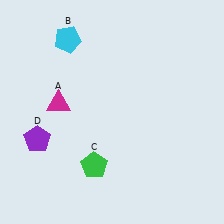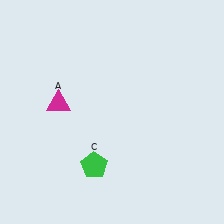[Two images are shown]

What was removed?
The cyan pentagon (B), the purple pentagon (D) were removed in Image 2.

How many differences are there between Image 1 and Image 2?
There are 2 differences between the two images.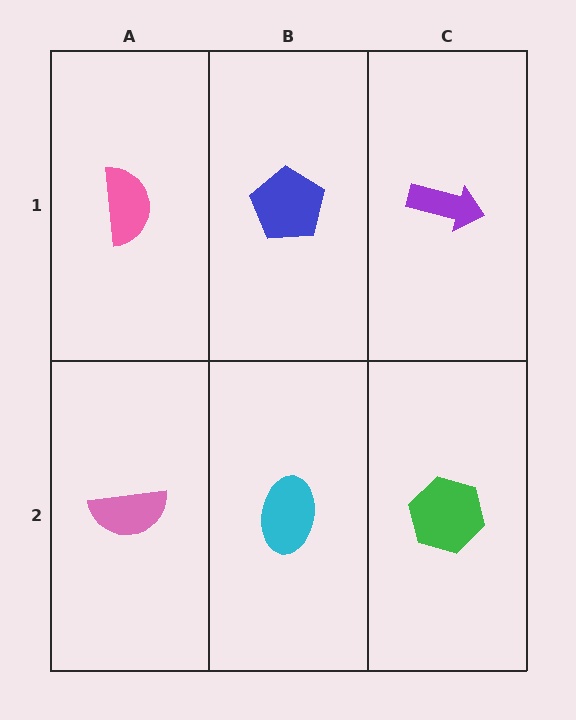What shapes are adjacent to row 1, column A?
A pink semicircle (row 2, column A), a blue pentagon (row 1, column B).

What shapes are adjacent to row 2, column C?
A purple arrow (row 1, column C), a cyan ellipse (row 2, column B).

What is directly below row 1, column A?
A pink semicircle.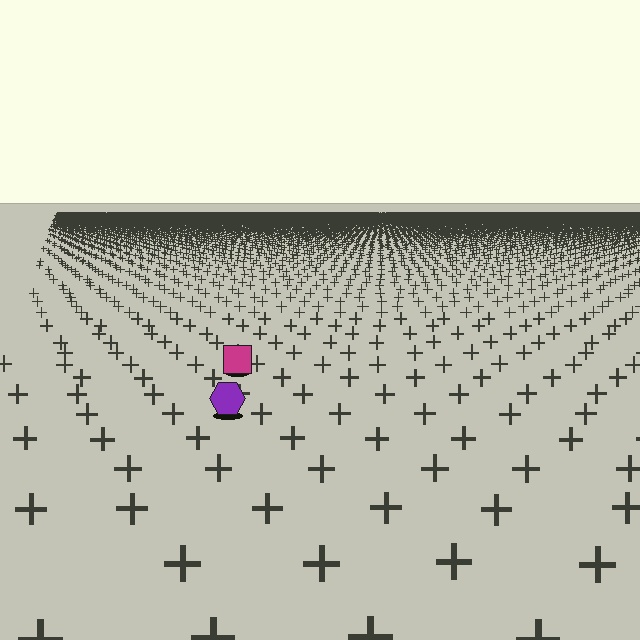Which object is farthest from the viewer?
The magenta square is farthest from the viewer. It appears smaller and the ground texture around it is denser.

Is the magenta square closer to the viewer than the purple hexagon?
No. The purple hexagon is closer — you can tell from the texture gradient: the ground texture is coarser near it.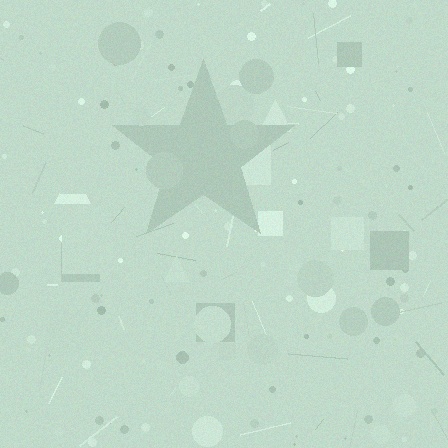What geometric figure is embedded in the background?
A star is embedded in the background.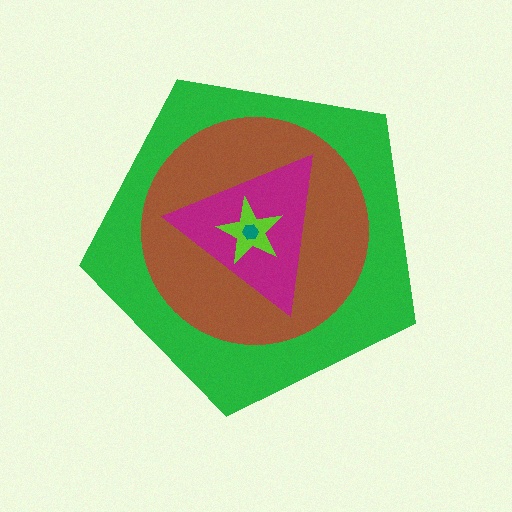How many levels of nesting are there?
5.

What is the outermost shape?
The green pentagon.